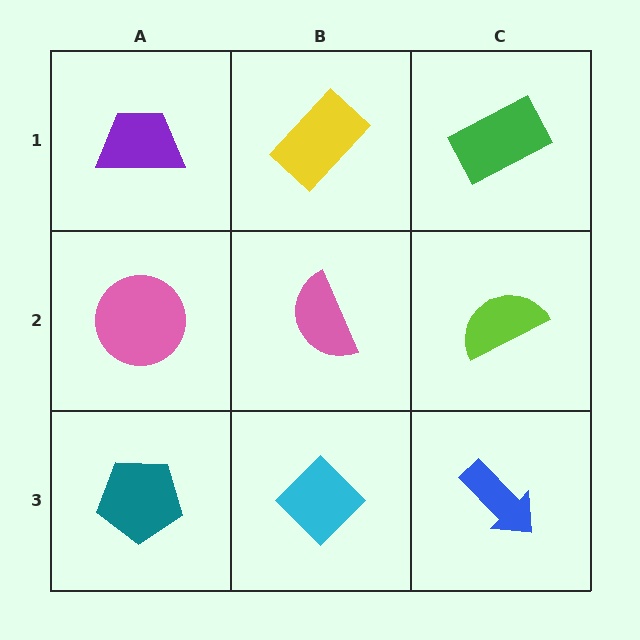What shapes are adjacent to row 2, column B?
A yellow rectangle (row 1, column B), a cyan diamond (row 3, column B), a pink circle (row 2, column A), a lime semicircle (row 2, column C).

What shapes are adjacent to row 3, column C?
A lime semicircle (row 2, column C), a cyan diamond (row 3, column B).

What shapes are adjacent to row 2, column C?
A green rectangle (row 1, column C), a blue arrow (row 3, column C), a pink semicircle (row 2, column B).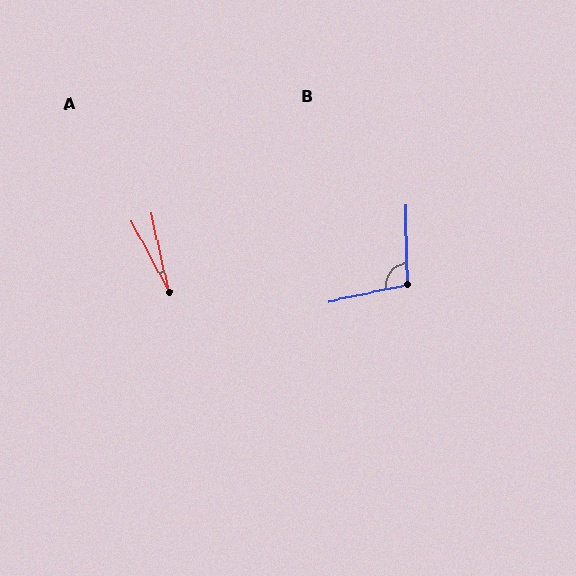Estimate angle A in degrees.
Approximately 15 degrees.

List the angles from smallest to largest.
A (15°), B (101°).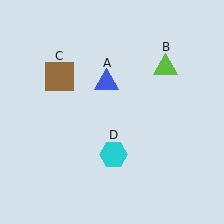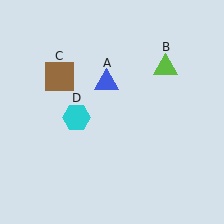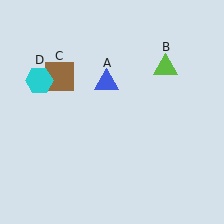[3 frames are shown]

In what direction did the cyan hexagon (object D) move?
The cyan hexagon (object D) moved up and to the left.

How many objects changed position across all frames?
1 object changed position: cyan hexagon (object D).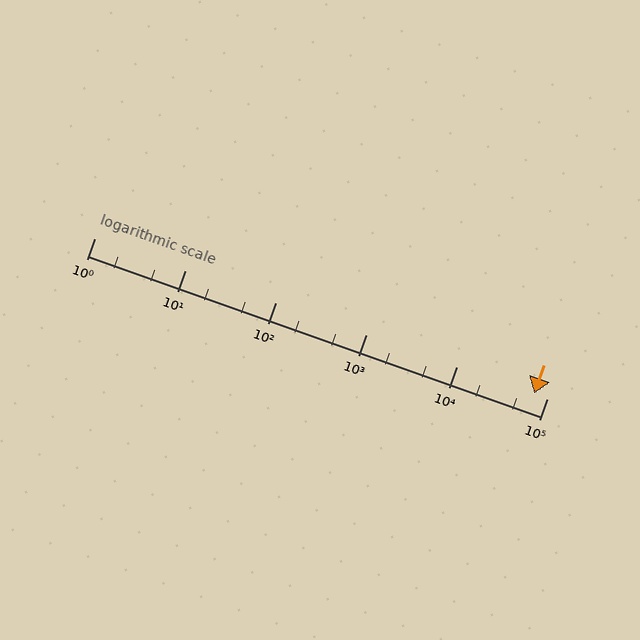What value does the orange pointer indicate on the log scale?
The pointer indicates approximately 73000.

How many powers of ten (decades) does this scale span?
The scale spans 5 decades, from 1 to 100000.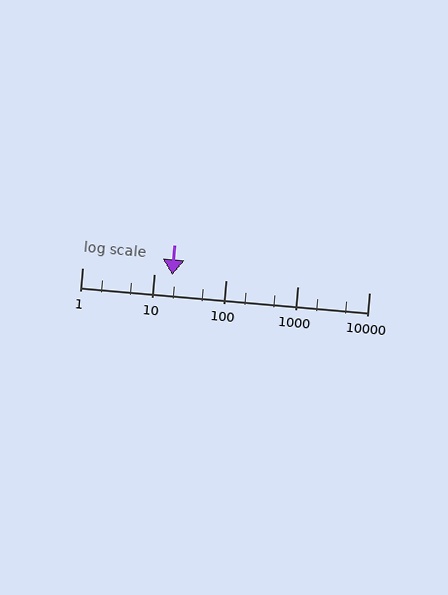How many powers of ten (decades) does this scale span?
The scale spans 4 decades, from 1 to 10000.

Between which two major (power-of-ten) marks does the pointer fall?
The pointer is between 10 and 100.